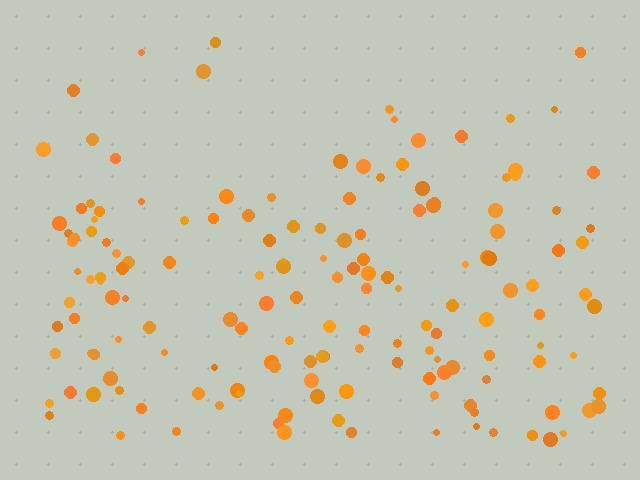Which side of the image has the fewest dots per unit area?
The top.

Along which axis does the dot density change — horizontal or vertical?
Vertical.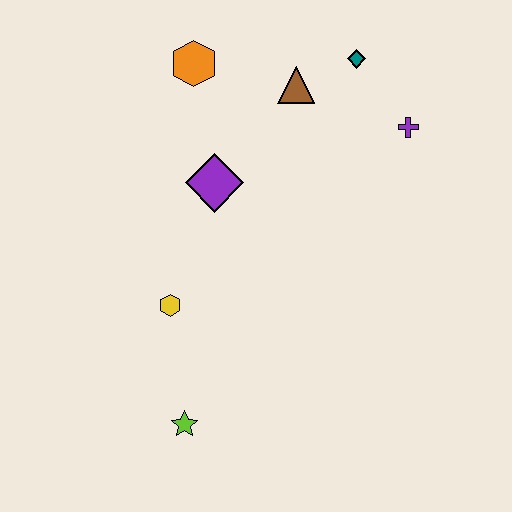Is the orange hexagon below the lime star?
No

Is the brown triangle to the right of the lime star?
Yes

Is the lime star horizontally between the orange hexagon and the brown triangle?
No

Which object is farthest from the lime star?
The teal diamond is farthest from the lime star.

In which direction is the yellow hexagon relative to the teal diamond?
The yellow hexagon is below the teal diamond.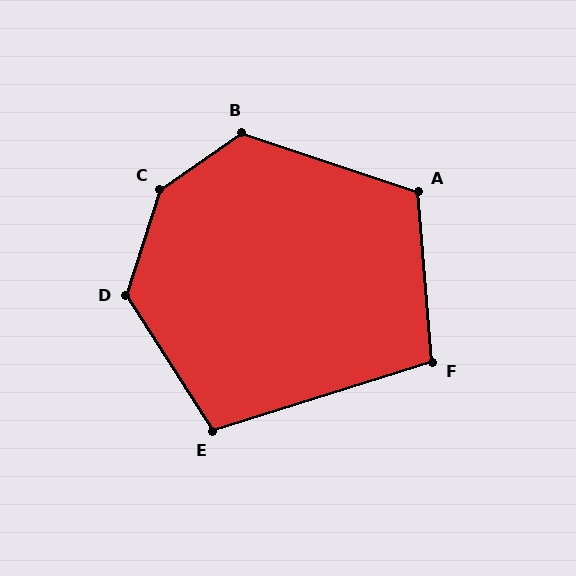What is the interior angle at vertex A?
Approximately 113 degrees (obtuse).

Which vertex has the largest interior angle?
C, at approximately 142 degrees.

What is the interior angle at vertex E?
Approximately 105 degrees (obtuse).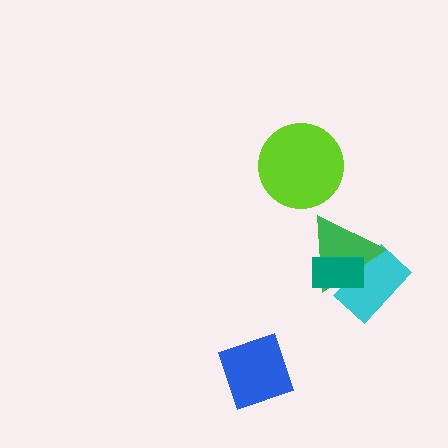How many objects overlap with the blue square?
0 objects overlap with the blue square.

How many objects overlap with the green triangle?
2 objects overlap with the green triangle.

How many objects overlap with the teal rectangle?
2 objects overlap with the teal rectangle.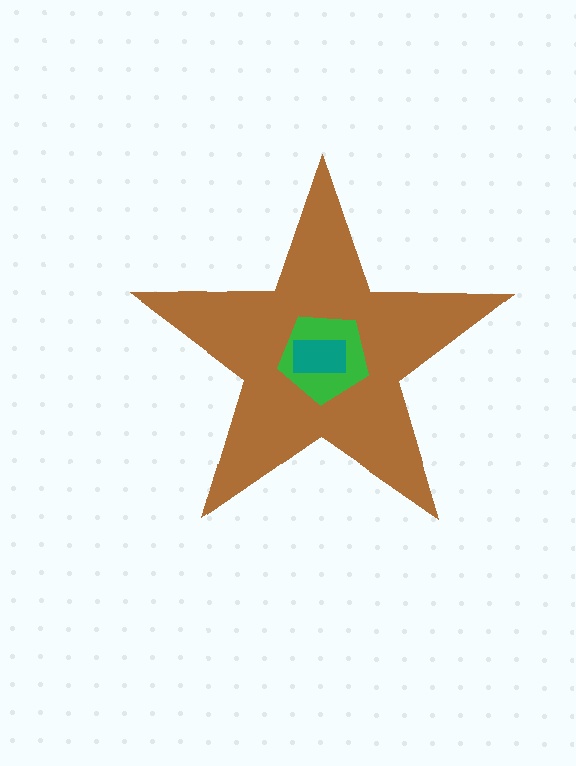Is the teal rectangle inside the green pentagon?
Yes.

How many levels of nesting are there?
3.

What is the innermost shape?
The teal rectangle.